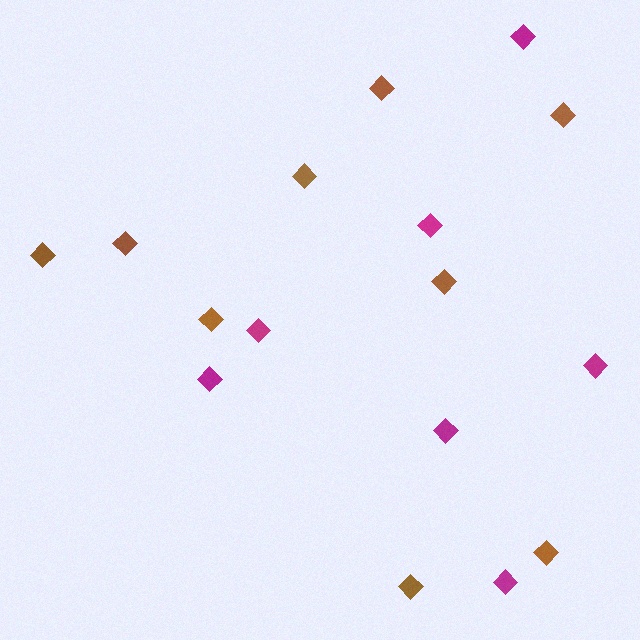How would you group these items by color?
There are 2 groups: one group of brown diamonds (9) and one group of magenta diamonds (7).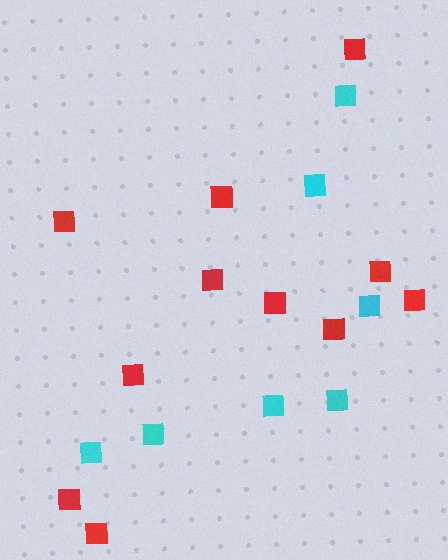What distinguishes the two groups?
There are 2 groups: one group of cyan squares (7) and one group of red squares (11).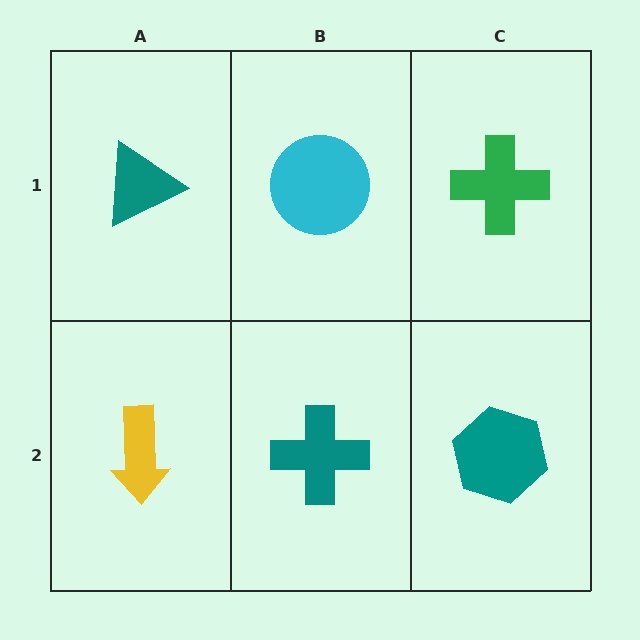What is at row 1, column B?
A cyan circle.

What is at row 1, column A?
A teal triangle.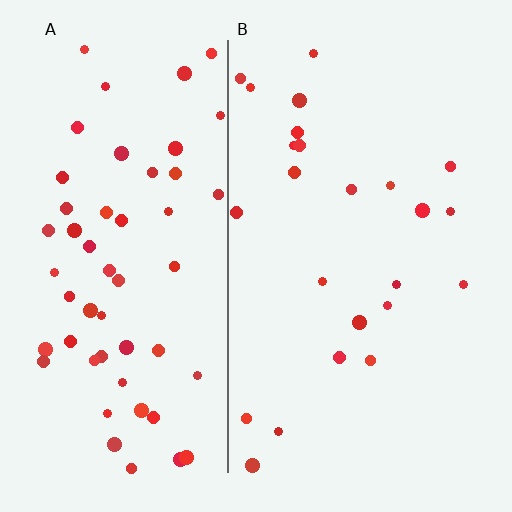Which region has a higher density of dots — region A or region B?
A (the left).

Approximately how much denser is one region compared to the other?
Approximately 2.3× — region A over region B.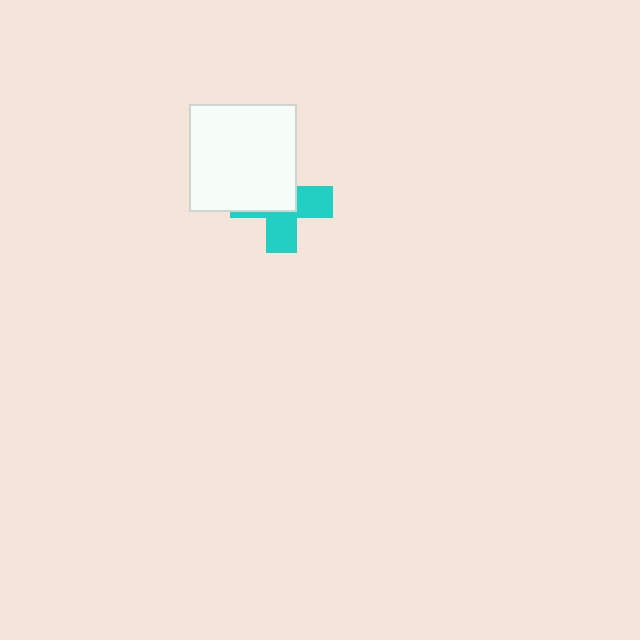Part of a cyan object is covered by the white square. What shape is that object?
It is a cross.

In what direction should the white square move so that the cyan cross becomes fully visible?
The white square should move toward the upper-left. That is the shortest direction to clear the overlap and leave the cyan cross fully visible.